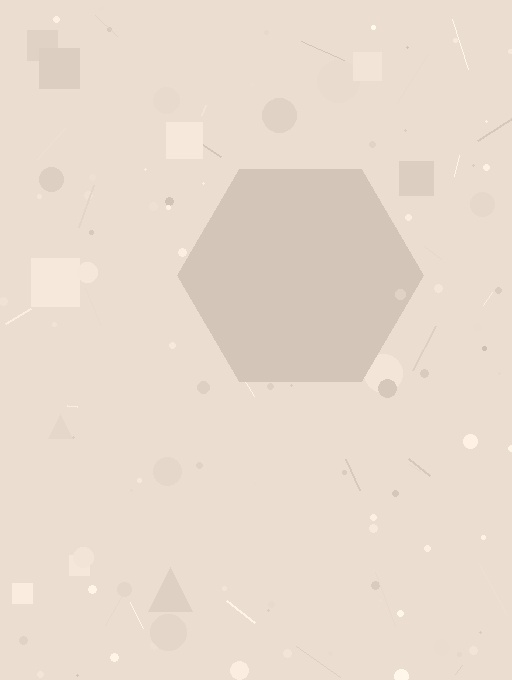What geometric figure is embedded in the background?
A hexagon is embedded in the background.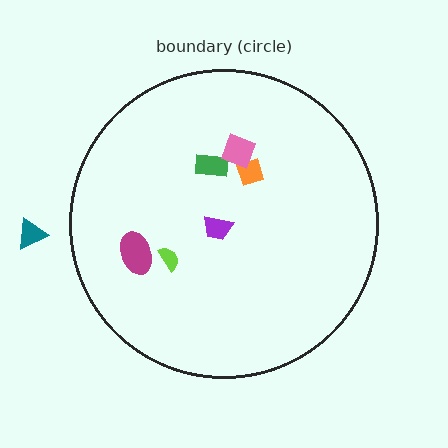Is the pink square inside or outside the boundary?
Inside.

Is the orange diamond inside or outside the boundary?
Inside.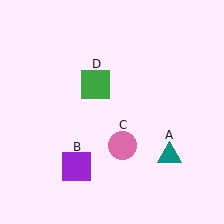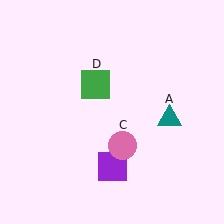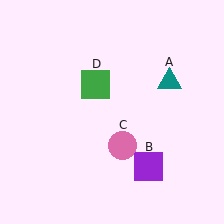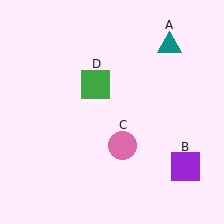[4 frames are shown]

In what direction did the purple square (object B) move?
The purple square (object B) moved right.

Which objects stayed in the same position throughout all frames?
Pink circle (object C) and green square (object D) remained stationary.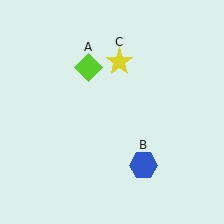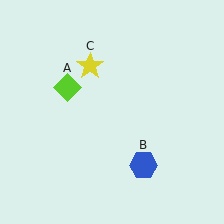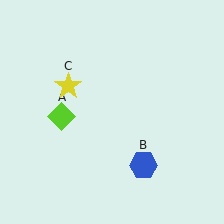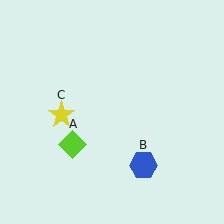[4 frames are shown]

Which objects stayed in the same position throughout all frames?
Blue hexagon (object B) remained stationary.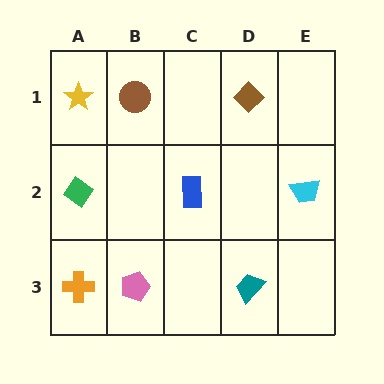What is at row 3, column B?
A pink pentagon.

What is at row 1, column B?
A brown circle.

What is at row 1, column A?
A yellow star.